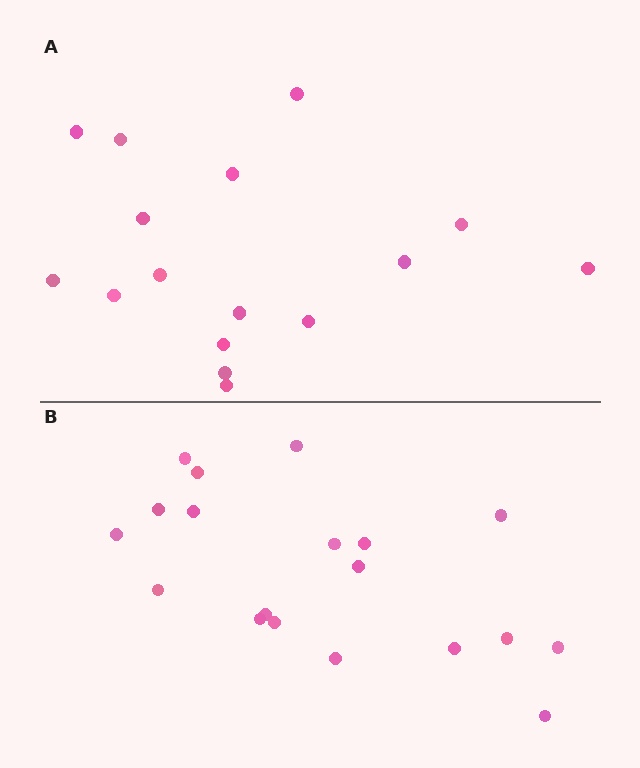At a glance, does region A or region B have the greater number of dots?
Region B (the bottom region) has more dots.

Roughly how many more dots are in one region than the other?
Region B has just a few more — roughly 2 or 3 more dots than region A.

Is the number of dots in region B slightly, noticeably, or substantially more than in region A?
Region B has only slightly more — the two regions are fairly close. The ratio is roughly 1.2 to 1.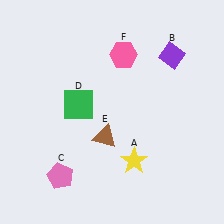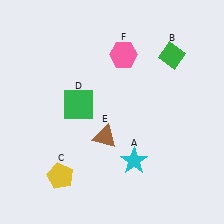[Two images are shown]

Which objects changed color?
A changed from yellow to cyan. B changed from purple to green. C changed from pink to yellow.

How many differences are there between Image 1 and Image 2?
There are 3 differences between the two images.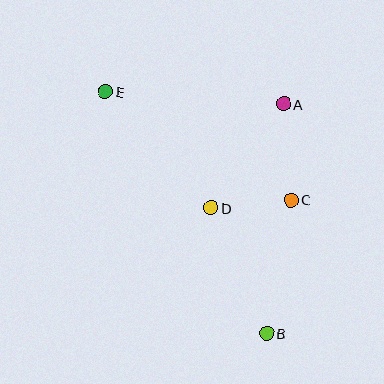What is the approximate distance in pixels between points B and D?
The distance between B and D is approximately 138 pixels.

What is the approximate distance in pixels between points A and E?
The distance between A and E is approximately 178 pixels.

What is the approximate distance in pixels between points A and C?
The distance between A and C is approximately 96 pixels.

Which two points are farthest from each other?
Points B and E are farthest from each other.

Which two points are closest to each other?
Points C and D are closest to each other.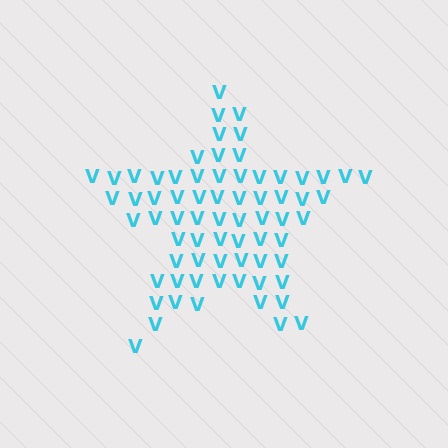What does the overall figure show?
The overall figure shows a star.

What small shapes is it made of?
It is made of small letter V's.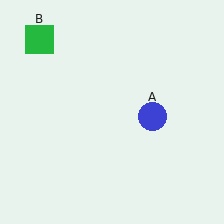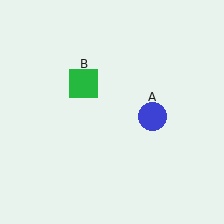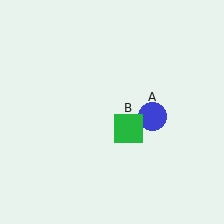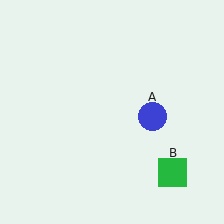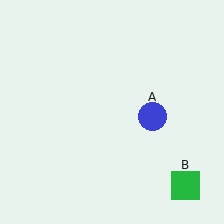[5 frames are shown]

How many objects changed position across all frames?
1 object changed position: green square (object B).